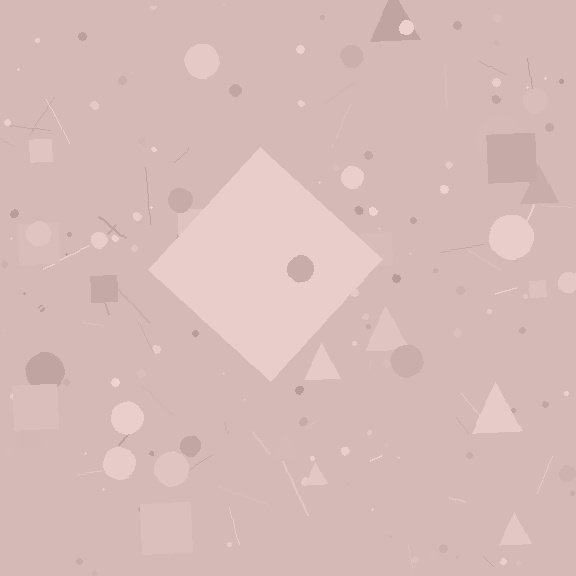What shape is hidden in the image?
A diamond is hidden in the image.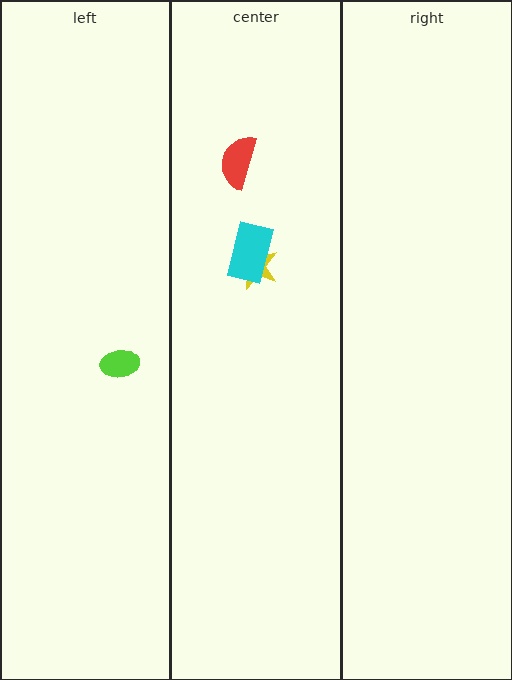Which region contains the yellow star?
The center region.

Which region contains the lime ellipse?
The left region.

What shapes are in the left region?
The lime ellipse.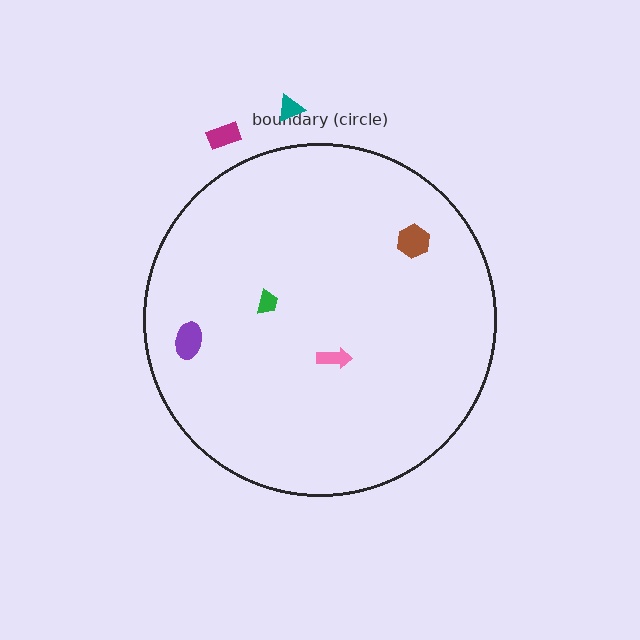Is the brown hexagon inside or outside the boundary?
Inside.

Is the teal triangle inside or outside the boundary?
Outside.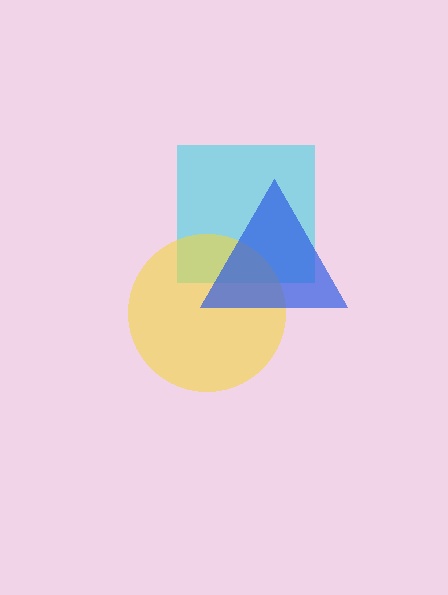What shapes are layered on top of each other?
The layered shapes are: a cyan square, a yellow circle, a blue triangle.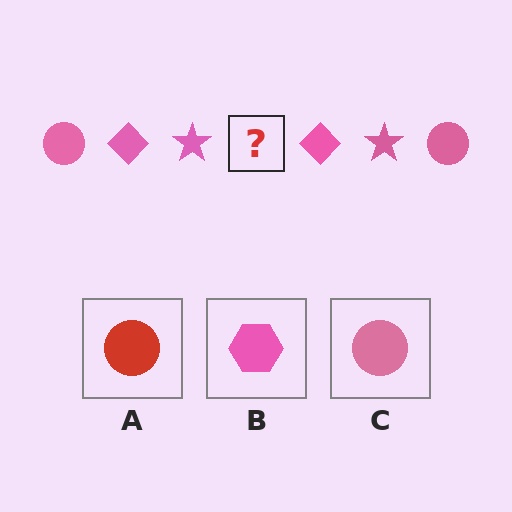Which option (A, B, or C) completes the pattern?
C.